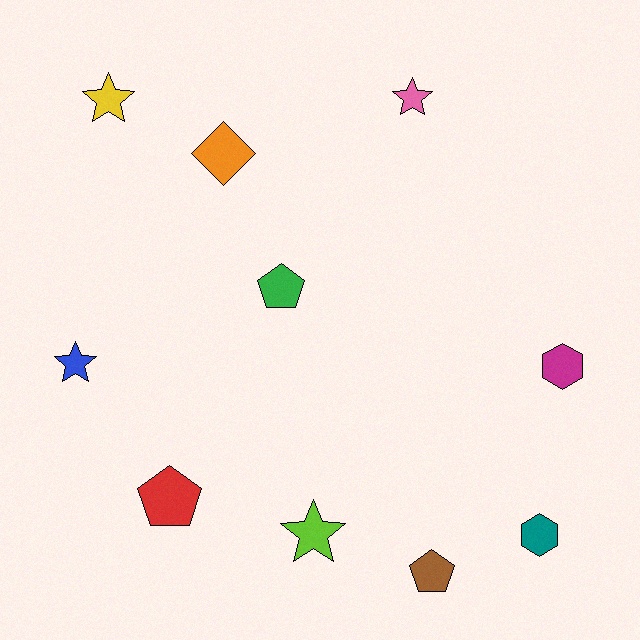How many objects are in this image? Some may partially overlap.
There are 10 objects.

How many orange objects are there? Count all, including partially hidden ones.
There is 1 orange object.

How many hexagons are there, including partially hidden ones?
There are 2 hexagons.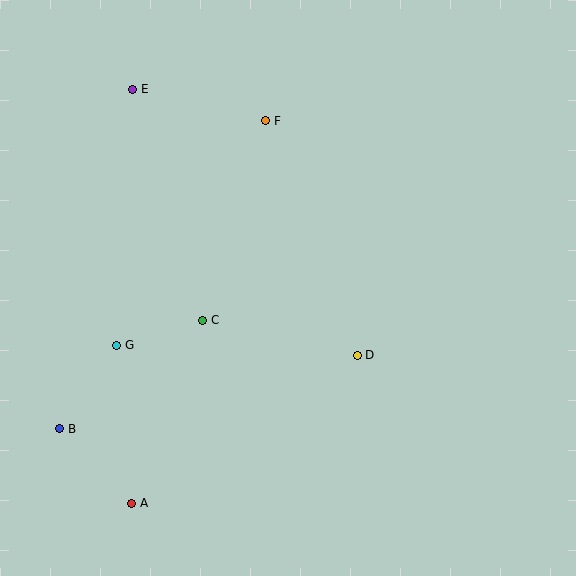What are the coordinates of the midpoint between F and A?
The midpoint between F and A is at (199, 312).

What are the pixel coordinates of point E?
Point E is at (133, 89).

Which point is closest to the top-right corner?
Point F is closest to the top-right corner.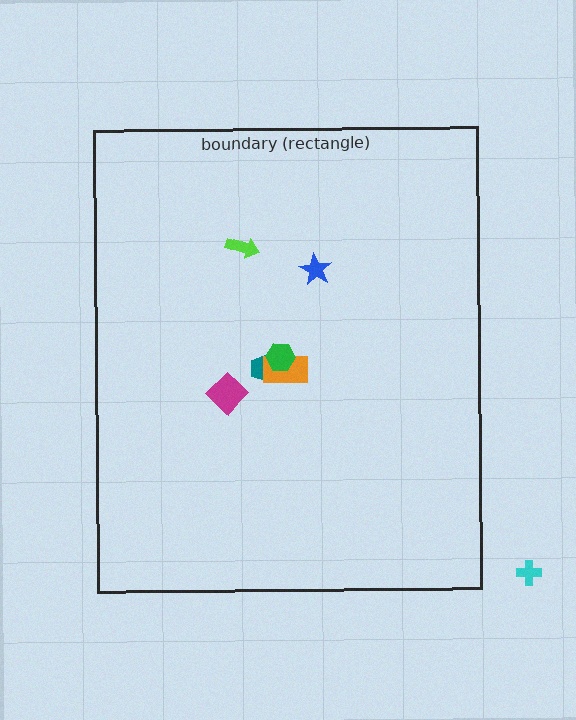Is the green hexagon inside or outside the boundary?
Inside.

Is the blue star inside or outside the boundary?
Inside.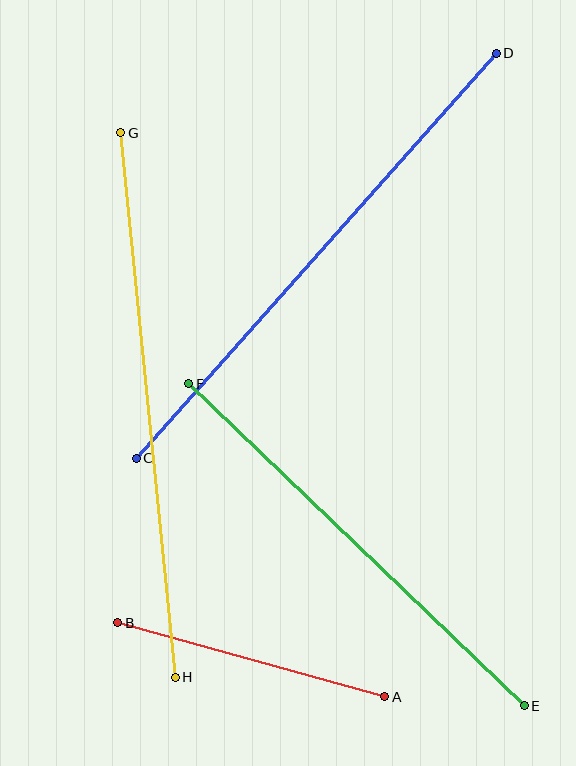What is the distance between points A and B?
The distance is approximately 277 pixels.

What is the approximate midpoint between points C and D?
The midpoint is at approximately (316, 256) pixels.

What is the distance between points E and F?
The distance is approximately 465 pixels.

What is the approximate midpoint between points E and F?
The midpoint is at approximately (356, 545) pixels.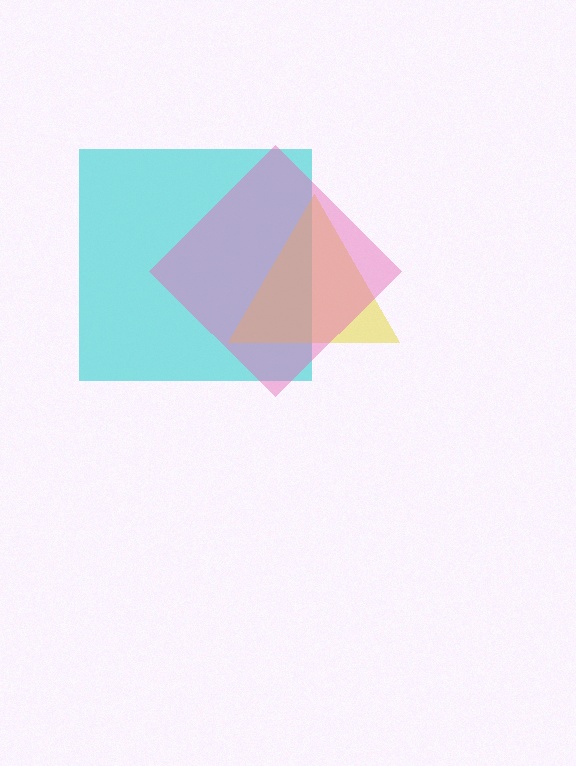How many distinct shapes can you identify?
There are 3 distinct shapes: a cyan square, a yellow triangle, a pink diamond.